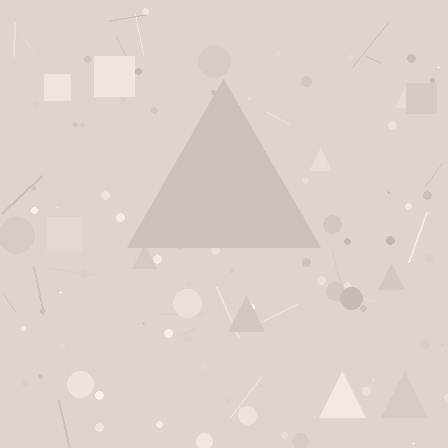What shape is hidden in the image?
A triangle is hidden in the image.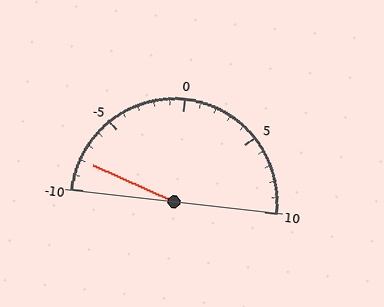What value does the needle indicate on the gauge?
The needle indicates approximately -8.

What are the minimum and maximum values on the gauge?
The gauge ranges from -10 to 10.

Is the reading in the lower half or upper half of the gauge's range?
The reading is in the lower half of the range (-10 to 10).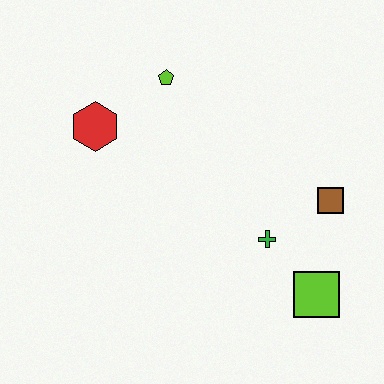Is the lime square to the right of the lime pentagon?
Yes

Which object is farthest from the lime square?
The red hexagon is farthest from the lime square.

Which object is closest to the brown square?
The green cross is closest to the brown square.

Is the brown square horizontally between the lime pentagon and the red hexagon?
No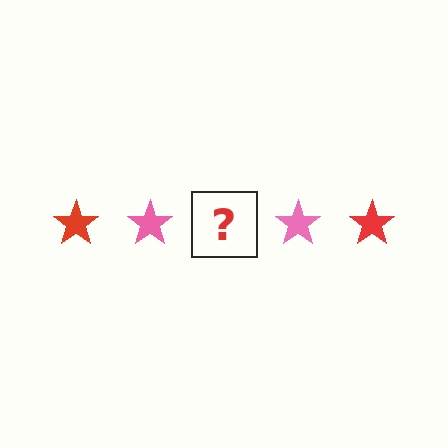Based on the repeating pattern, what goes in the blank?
The blank should be a red star.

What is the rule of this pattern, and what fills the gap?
The rule is that the pattern cycles through red, pink stars. The gap should be filled with a red star.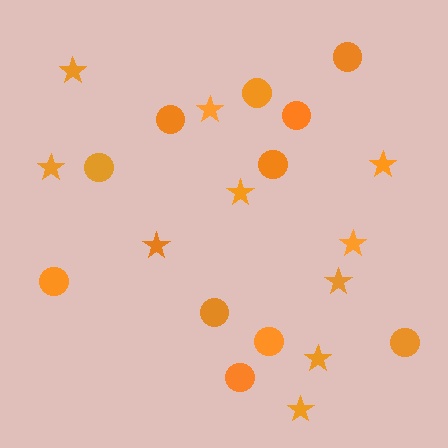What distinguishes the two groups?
There are 2 groups: one group of circles (11) and one group of stars (10).